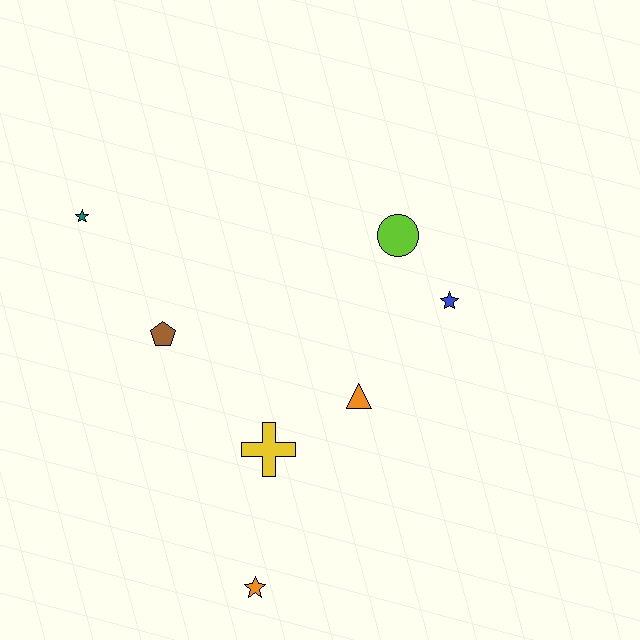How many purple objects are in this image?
There are no purple objects.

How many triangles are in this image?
There is 1 triangle.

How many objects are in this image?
There are 7 objects.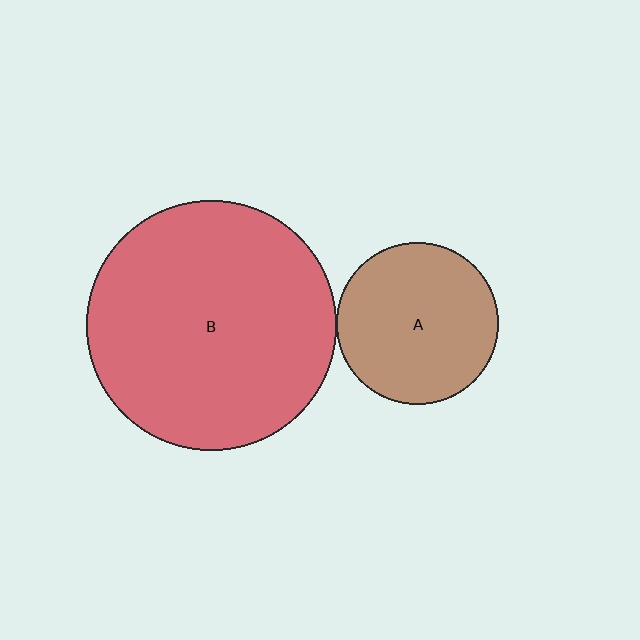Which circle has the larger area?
Circle B (red).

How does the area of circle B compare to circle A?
Approximately 2.4 times.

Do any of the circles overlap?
No, none of the circles overlap.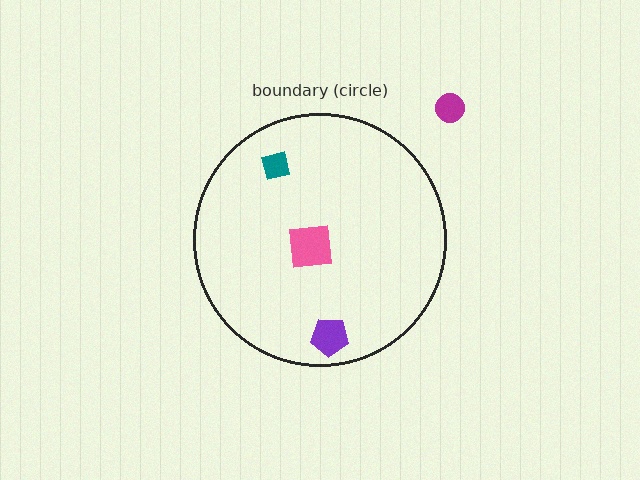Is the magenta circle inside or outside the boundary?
Outside.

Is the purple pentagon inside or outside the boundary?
Inside.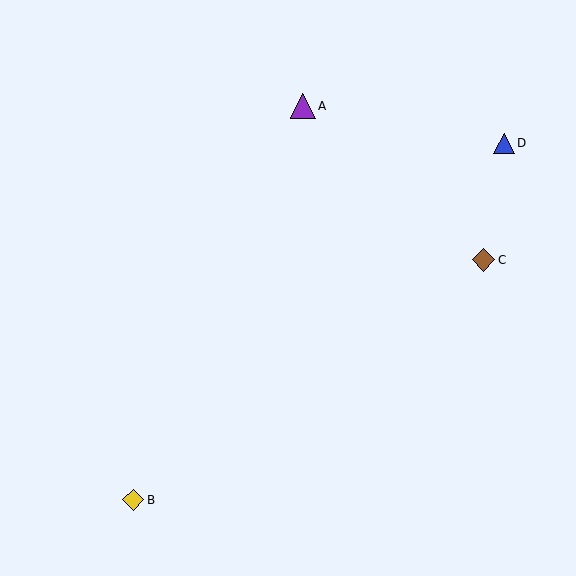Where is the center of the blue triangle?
The center of the blue triangle is at (504, 143).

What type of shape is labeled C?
Shape C is a brown diamond.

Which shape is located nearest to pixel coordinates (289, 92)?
The purple triangle (labeled A) at (303, 106) is nearest to that location.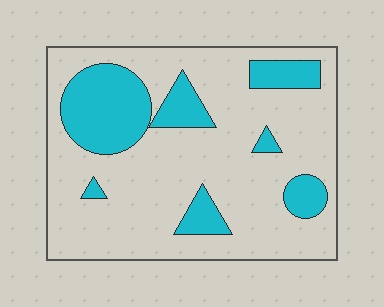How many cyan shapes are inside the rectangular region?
7.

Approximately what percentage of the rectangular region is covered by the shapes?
Approximately 25%.